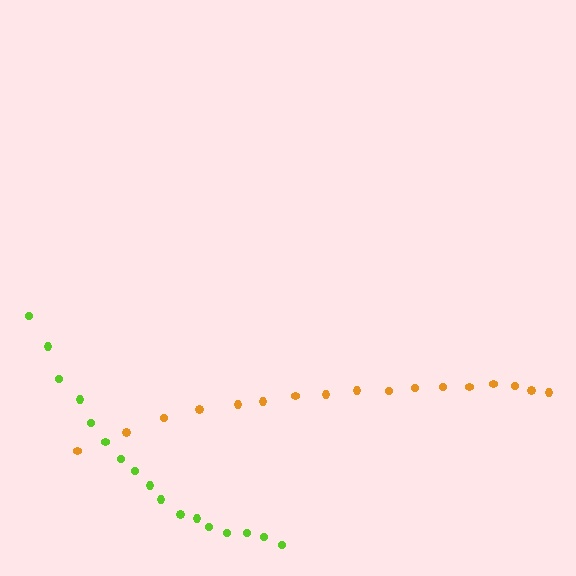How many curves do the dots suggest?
There are 2 distinct paths.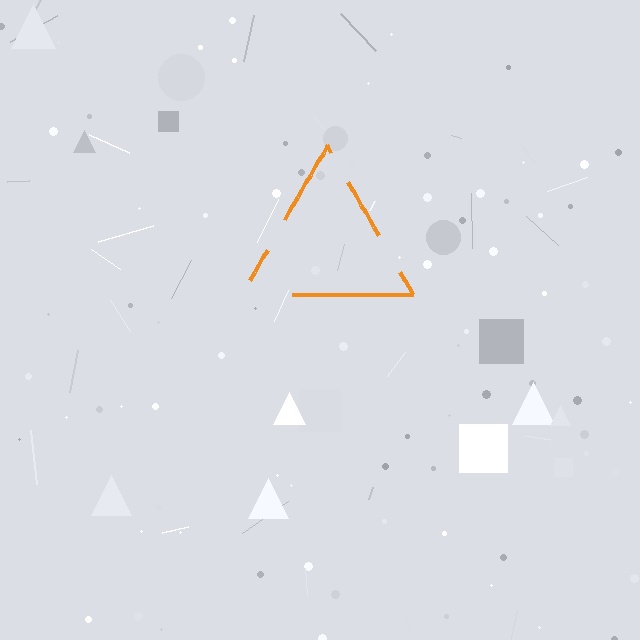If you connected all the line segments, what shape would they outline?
They would outline a triangle.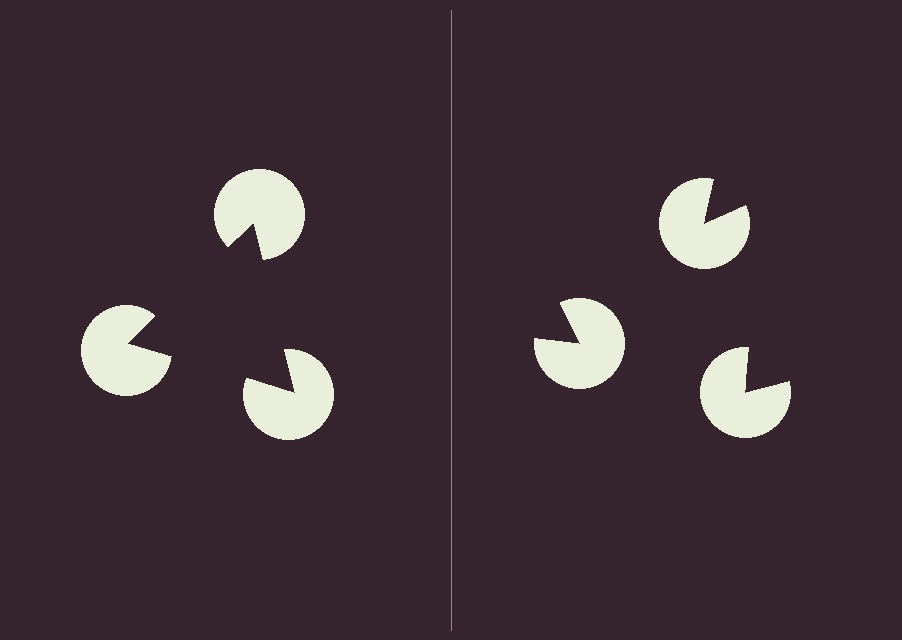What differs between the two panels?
The pac-man discs are positioned identically on both sides; only the wedge orientations differ. On the left they align to a triangle; on the right they are misaligned.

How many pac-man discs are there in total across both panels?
6 — 3 on each side.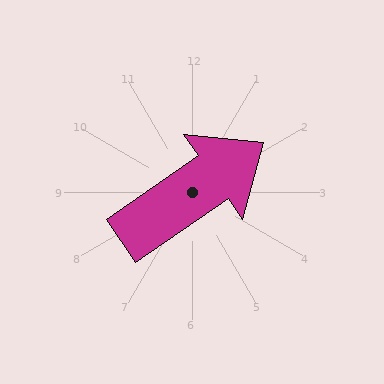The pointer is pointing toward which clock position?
Roughly 2 o'clock.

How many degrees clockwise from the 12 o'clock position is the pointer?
Approximately 55 degrees.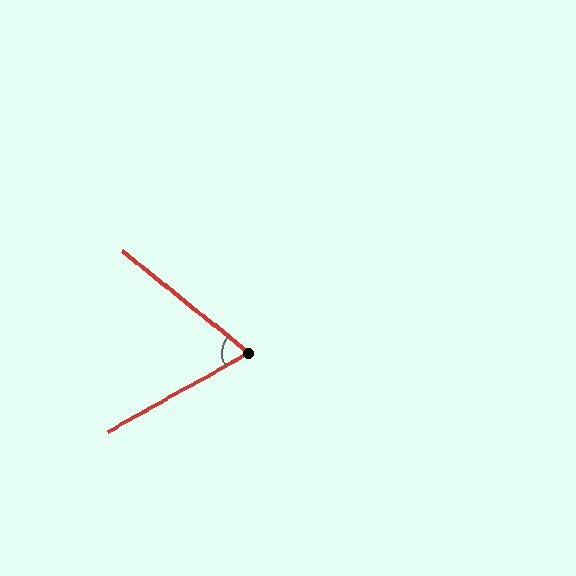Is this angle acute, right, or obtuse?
It is acute.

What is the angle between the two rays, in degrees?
Approximately 68 degrees.